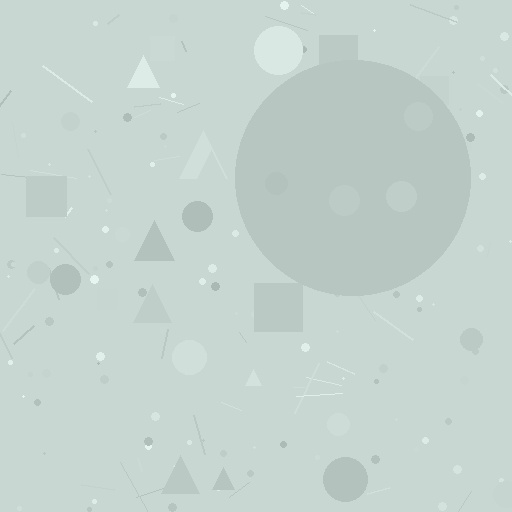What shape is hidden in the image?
A circle is hidden in the image.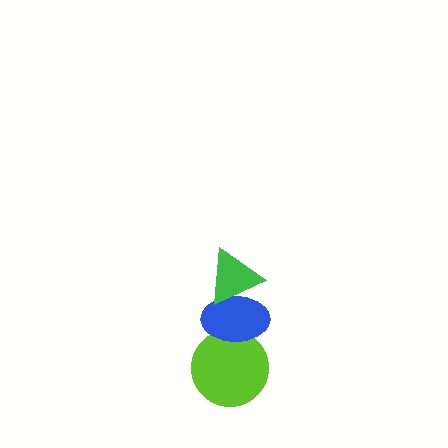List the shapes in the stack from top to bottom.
From top to bottom: the green triangle, the blue ellipse, the lime circle.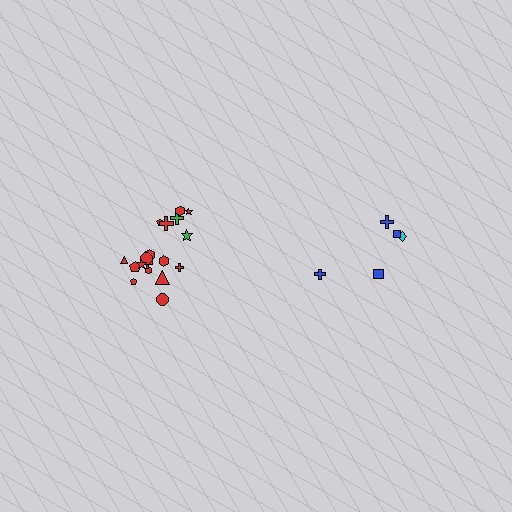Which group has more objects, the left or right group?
The left group.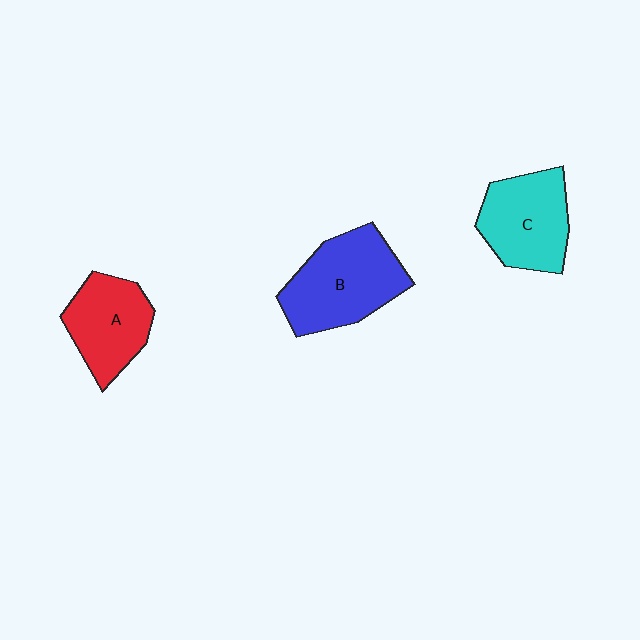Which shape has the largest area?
Shape B (blue).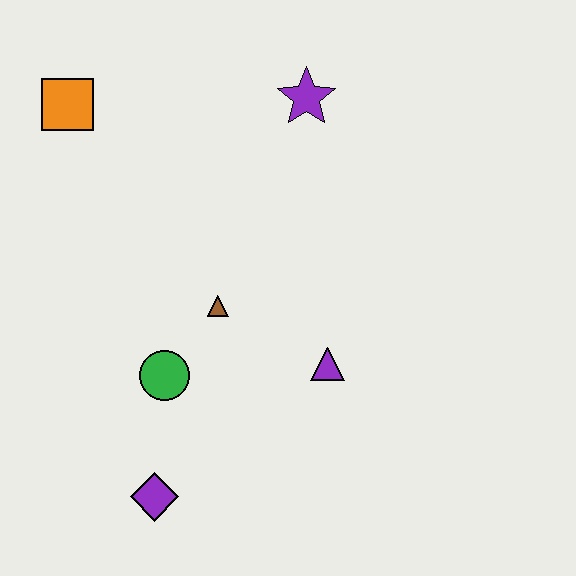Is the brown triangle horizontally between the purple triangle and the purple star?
No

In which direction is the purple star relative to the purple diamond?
The purple star is above the purple diamond.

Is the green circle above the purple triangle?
No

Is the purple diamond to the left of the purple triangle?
Yes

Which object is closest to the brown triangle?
The green circle is closest to the brown triangle.